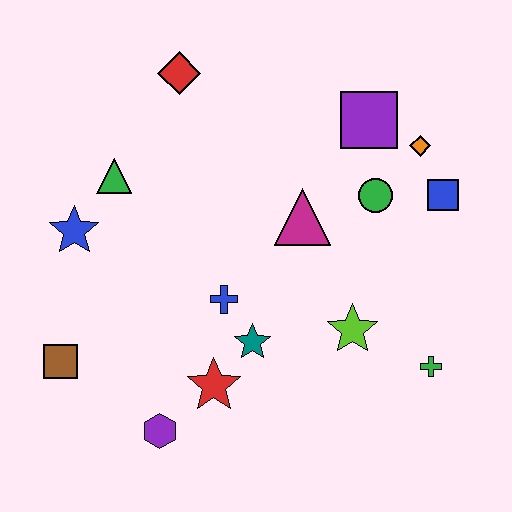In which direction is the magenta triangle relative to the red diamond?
The magenta triangle is below the red diamond.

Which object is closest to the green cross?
The lime star is closest to the green cross.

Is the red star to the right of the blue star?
Yes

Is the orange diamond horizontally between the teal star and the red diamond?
No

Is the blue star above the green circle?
No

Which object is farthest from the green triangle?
The green cross is farthest from the green triangle.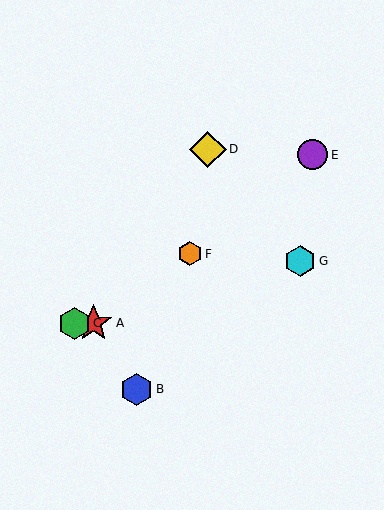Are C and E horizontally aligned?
No, C is at y≈323 and E is at y≈155.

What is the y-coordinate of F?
Object F is at y≈254.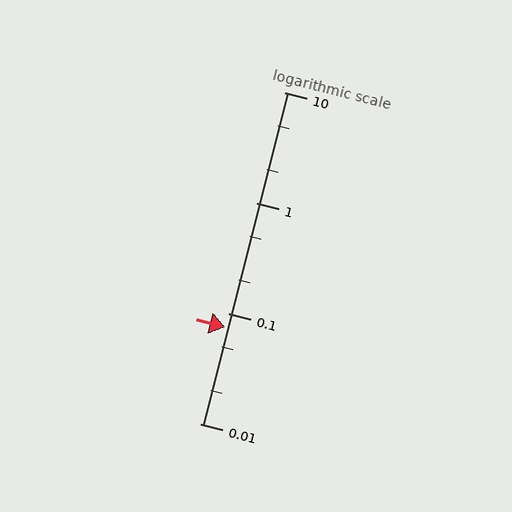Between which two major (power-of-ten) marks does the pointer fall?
The pointer is between 0.01 and 0.1.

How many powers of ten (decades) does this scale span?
The scale spans 3 decades, from 0.01 to 10.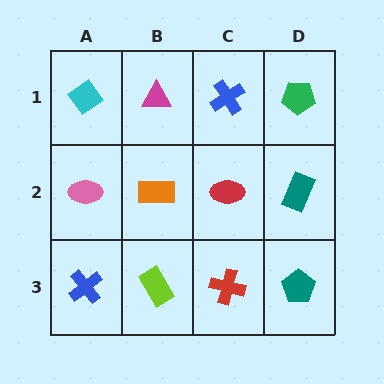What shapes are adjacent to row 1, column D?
A teal rectangle (row 2, column D), a blue cross (row 1, column C).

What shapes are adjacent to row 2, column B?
A magenta triangle (row 1, column B), a lime rectangle (row 3, column B), a pink ellipse (row 2, column A), a red ellipse (row 2, column C).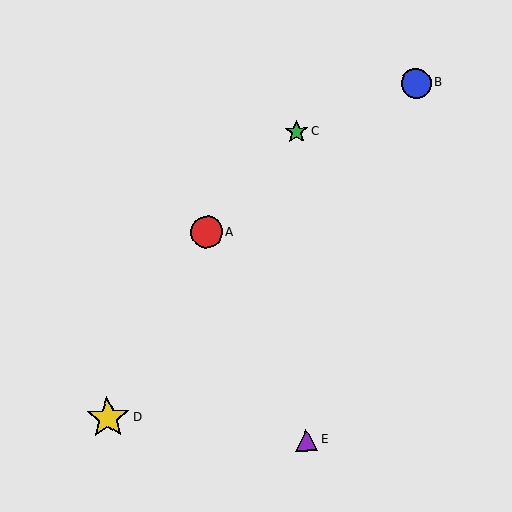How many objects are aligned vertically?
2 objects (C, E) are aligned vertically.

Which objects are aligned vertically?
Objects C, E are aligned vertically.